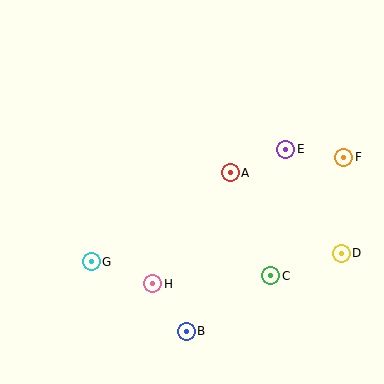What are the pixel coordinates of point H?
Point H is at (153, 284).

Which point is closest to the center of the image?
Point A at (230, 173) is closest to the center.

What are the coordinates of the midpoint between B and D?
The midpoint between B and D is at (264, 292).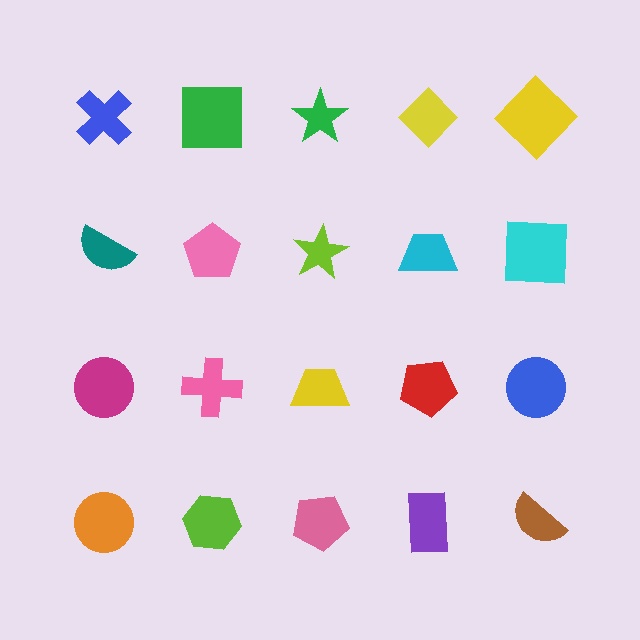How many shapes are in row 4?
5 shapes.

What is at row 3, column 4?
A red pentagon.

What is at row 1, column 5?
A yellow diamond.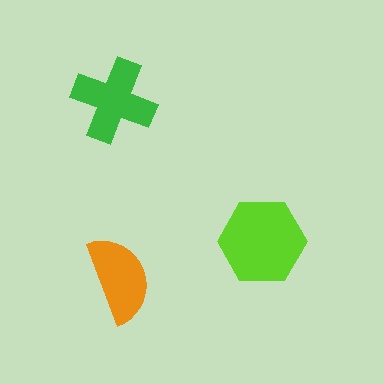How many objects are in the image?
There are 3 objects in the image.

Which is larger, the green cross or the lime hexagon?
The lime hexagon.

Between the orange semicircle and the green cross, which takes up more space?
The green cross.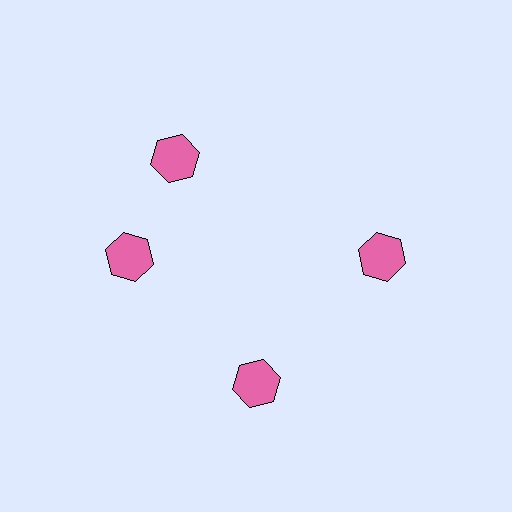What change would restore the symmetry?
The symmetry would be restored by rotating it back into even spacing with its neighbors so that all 4 hexagons sit at equal angles and equal distance from the center.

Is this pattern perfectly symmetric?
No. The 4 pink hexagons are arranged in a ring, but one element near the 12 o'clock position is rotated out of alignment along the ring, breaking the 4-fold rotational symmetry.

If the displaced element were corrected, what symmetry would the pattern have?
It would have 4-fold rotational symmetry — the pattern would map onto itself every 90 degrees.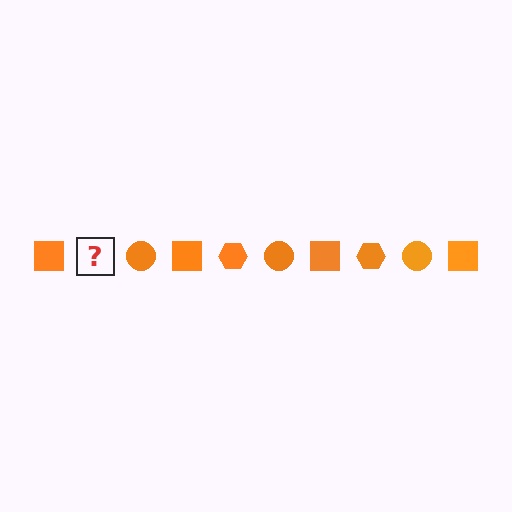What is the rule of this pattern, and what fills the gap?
The rule is that the pattern cycles through square, hexagon, circle shapes in orange. The gap should be filled with an orange hexagon.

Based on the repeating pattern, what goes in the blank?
The blank should be an orange hexagon.